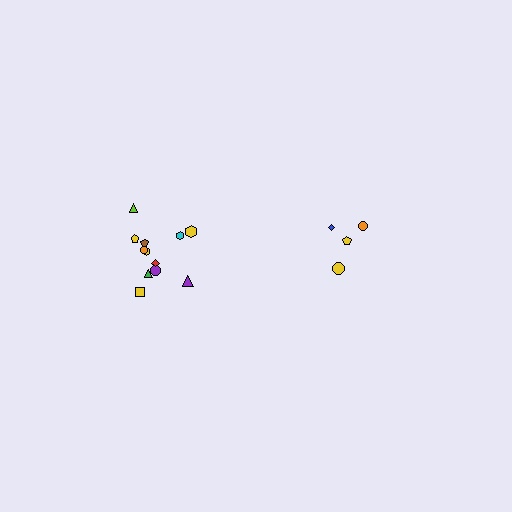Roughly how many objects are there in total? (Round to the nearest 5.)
Roughly 15 objects in total.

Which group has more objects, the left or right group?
The left group.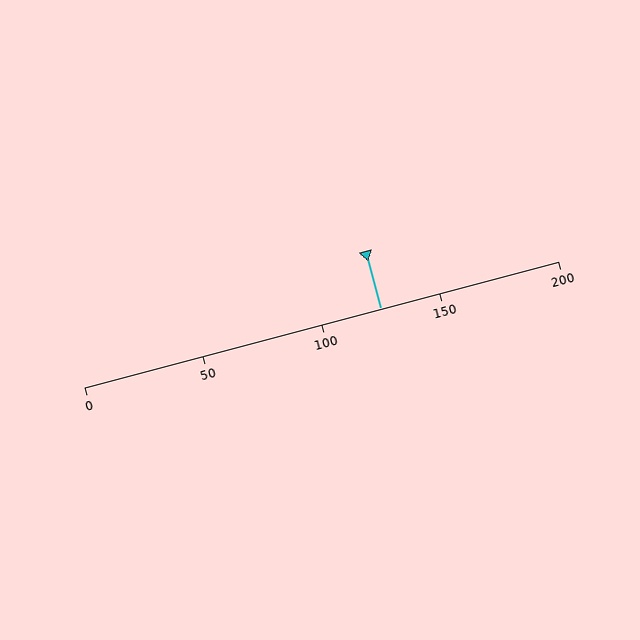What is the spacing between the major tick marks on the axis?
The major ticks are spaced 50 apart.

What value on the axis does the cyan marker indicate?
The marker indicates approximately 125.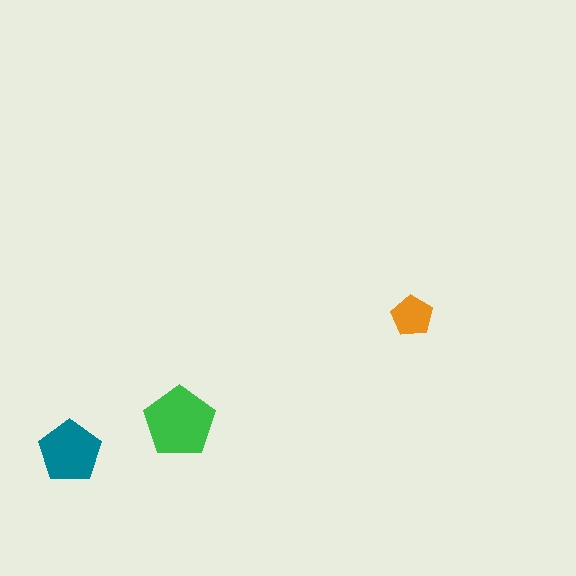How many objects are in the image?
There are 3 objects in the image.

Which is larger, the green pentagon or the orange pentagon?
The green one.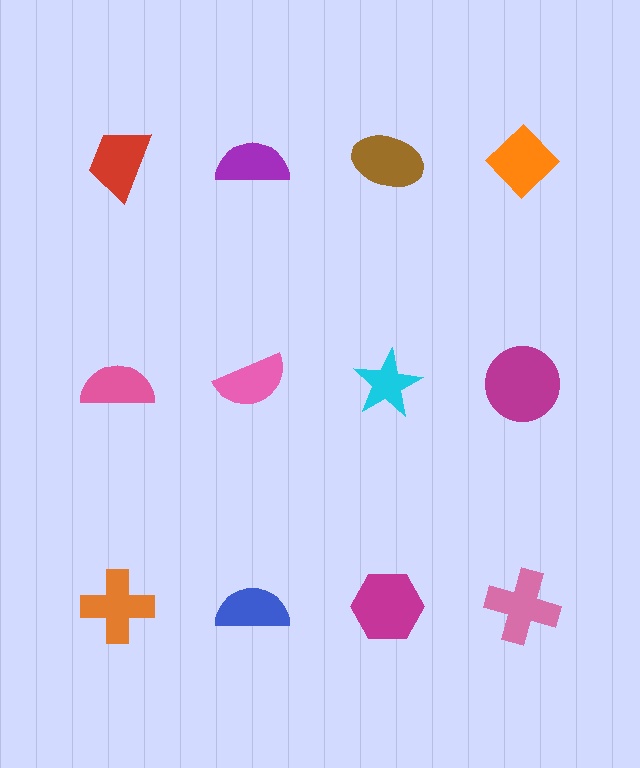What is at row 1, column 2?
A purple semicircle.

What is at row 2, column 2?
A pink semicircle.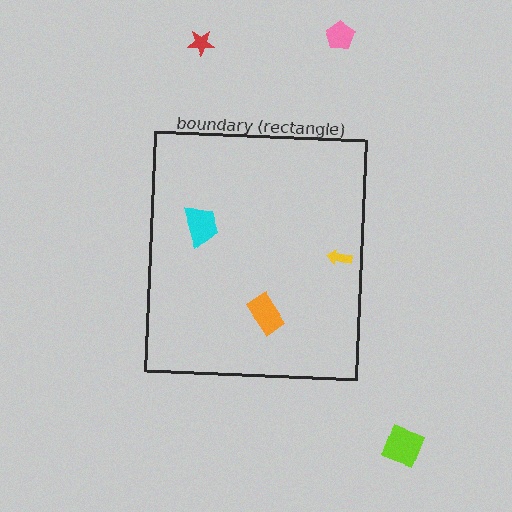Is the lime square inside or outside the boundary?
Outside.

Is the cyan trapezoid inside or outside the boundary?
Inside.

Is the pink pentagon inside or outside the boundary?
Outside.